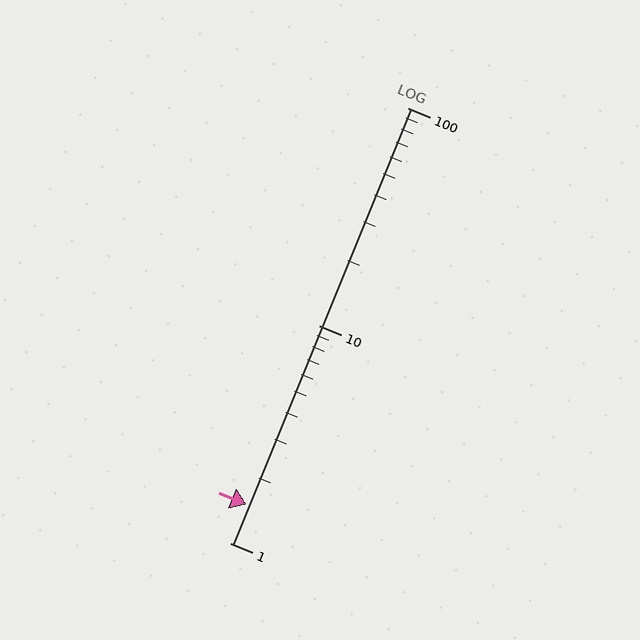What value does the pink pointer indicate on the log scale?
The pointer indicates approximately 1.5.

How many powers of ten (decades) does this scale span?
The scale spans 2 decades, from 1 to 100.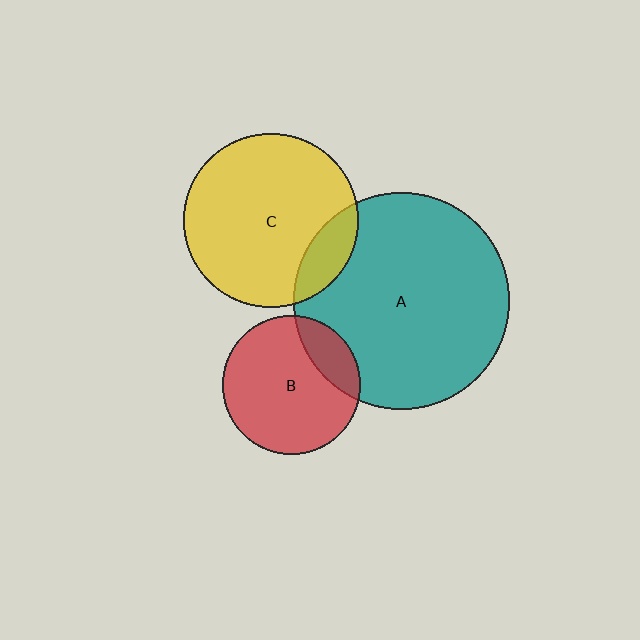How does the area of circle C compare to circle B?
Approximately 1.6 times.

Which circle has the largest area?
Circle A (teal).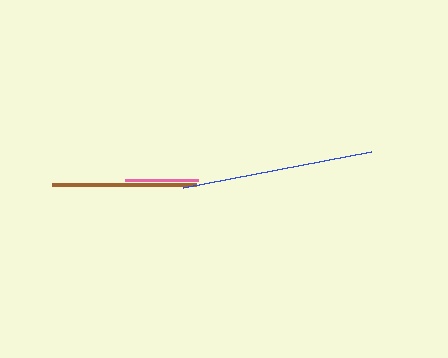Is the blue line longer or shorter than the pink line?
The blue line is longer than the pink line.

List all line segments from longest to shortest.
From longest to shortest: blue, brown, pink.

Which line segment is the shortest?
The pink line is the shortest at approximately 73 pixels.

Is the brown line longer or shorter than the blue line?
The blue line is longer than the brown line.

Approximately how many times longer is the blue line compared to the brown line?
The blue line is approximately 1.3 times the length of the brown line.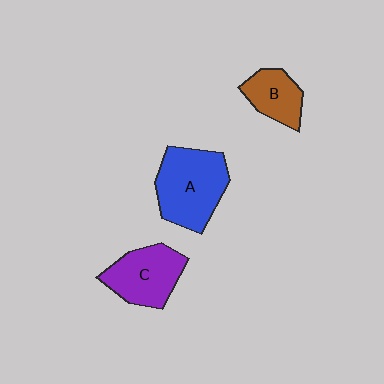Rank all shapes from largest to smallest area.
From largest to smallest: A (blue), C (purple), B (brown).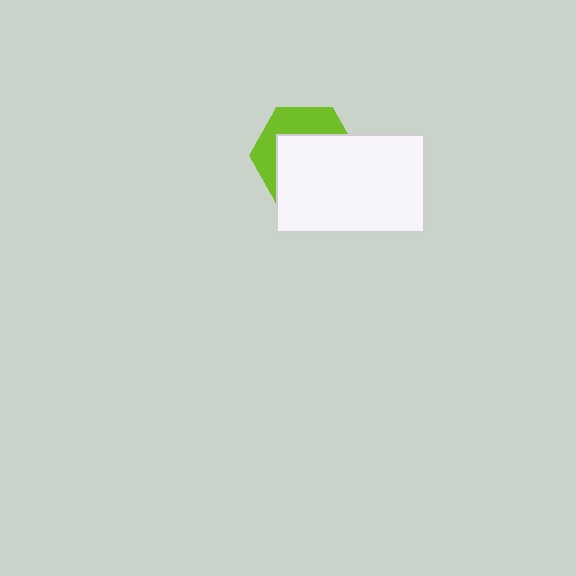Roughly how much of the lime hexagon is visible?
A small part of it is visible (roughly 36%).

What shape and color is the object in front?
The object in front is a white rectangle.